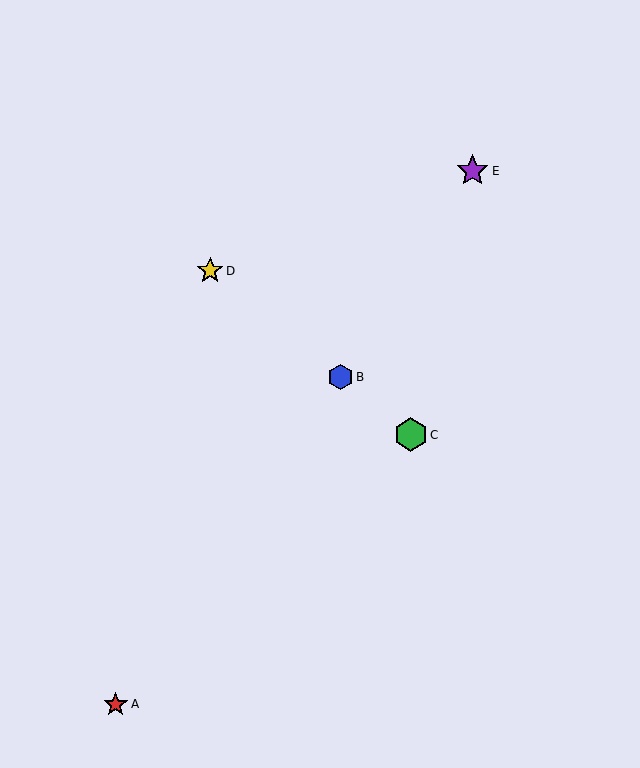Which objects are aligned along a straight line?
Objects B, C, D are aligned along a straight line.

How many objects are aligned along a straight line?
3 objects (B, C, D) are aligned along a straight line.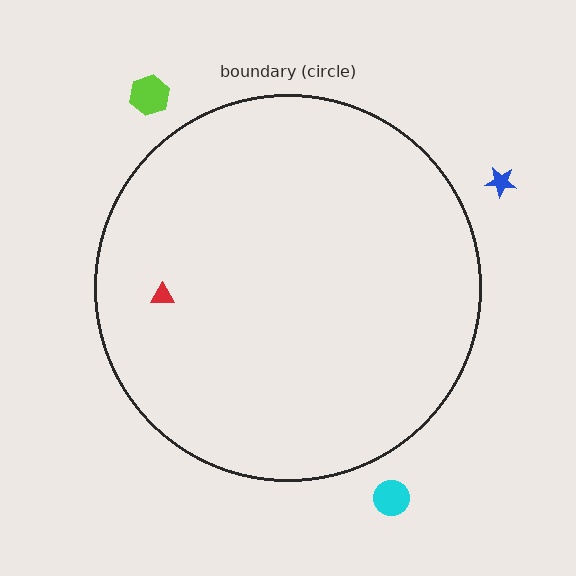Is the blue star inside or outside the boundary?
Outside.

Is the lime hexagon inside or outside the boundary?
Outside.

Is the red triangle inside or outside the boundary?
Inside.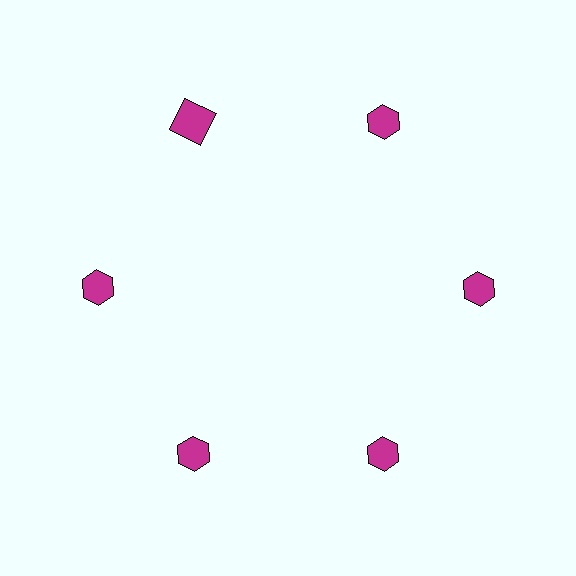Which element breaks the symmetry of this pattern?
The magenta square at roughly the 11 o'clock position breaks the symmetry. All other shapes are magenta hexagons.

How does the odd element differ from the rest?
It has a different shape: square instead of hexagon.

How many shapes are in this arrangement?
There are 6 shapes arranged in a ring pattern.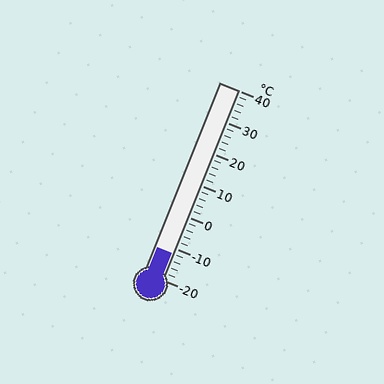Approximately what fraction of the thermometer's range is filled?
The thermometer is filled to approximately 15% of its range.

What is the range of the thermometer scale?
The thermometer scale ranges from -20°C to 40°C.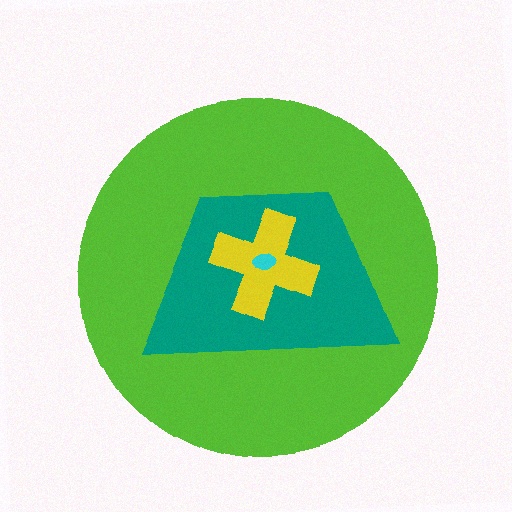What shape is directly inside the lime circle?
The teal trapezoid.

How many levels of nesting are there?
4.